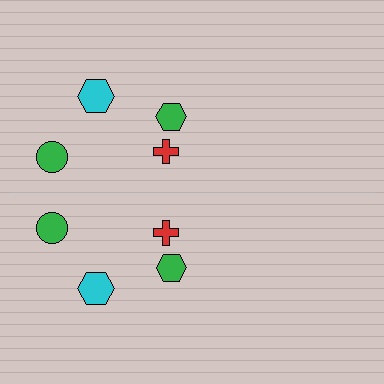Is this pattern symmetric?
Yes, this pattern has bilateral (reflection) symmetry.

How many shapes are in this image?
There are 8 shapes in this image.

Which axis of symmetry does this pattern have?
The pattern has a horizontal axis of symmetry running through the center of the image.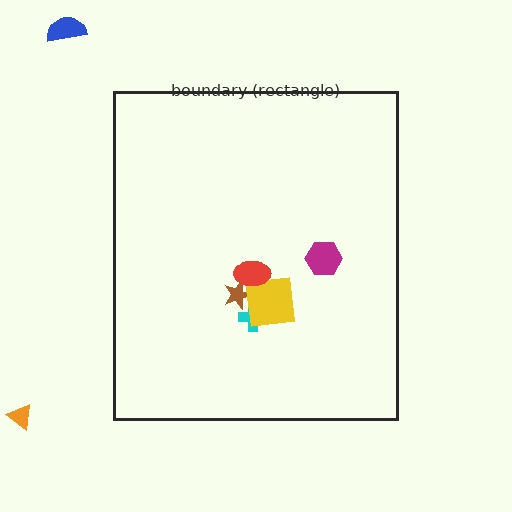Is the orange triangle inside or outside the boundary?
Outside.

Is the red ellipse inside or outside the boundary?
Inside.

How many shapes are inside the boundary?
5 inside, 2 outside.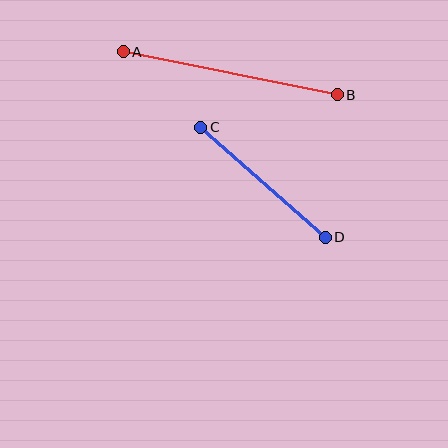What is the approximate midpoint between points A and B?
The midpoint is at approximately (230, 73) pixels.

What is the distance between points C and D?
The distance is approximately 166 pixels.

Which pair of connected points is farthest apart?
Points A and B are farthest apart.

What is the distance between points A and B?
The distance is approximately 218 pixels.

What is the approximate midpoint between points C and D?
The midpoint is at approximately (263, 182) pixels.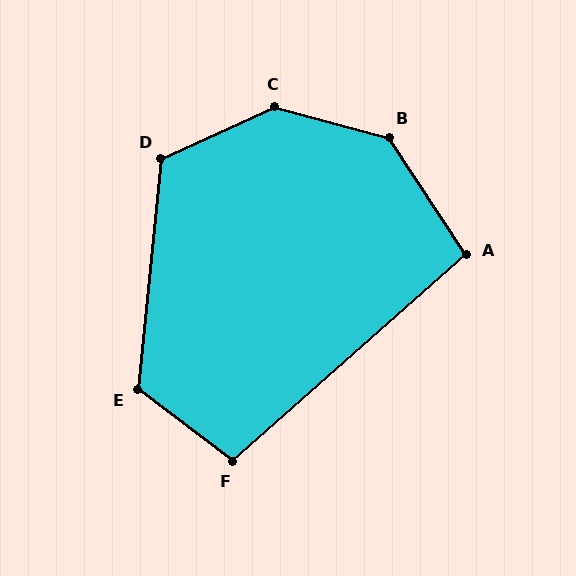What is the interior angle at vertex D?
Approximately 120 degrees (obtuse).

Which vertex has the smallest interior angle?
A, at approximately 98 degrees.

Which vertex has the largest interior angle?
C, at approximately 141 degrees.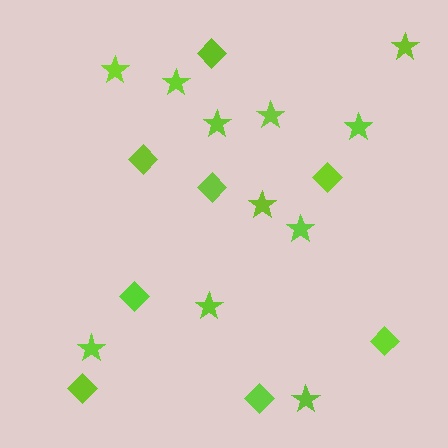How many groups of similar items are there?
There are 2 groups: one group of diamonds (8) and one group of stars (11).